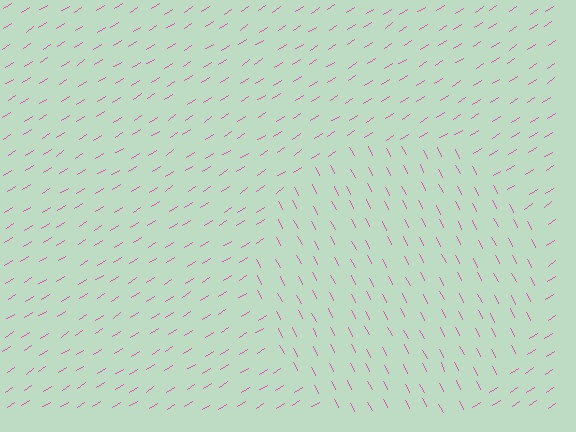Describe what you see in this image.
The image is filled with small pink line segments. A circle region in the image has lines oriented differently from the surrounding lines, creating a visible texture boundary.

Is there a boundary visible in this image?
Yes, there is a texture boundary formed by a change in line orientation.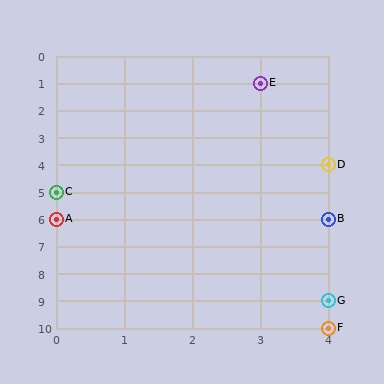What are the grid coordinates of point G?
Point G is at grid coordinates (4, 9).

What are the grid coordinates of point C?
Point C is at grid coordinates (0, 5).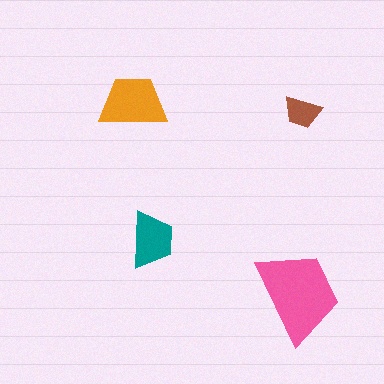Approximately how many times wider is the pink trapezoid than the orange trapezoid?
About 1.5 times wider.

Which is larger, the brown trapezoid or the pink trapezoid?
The pink one.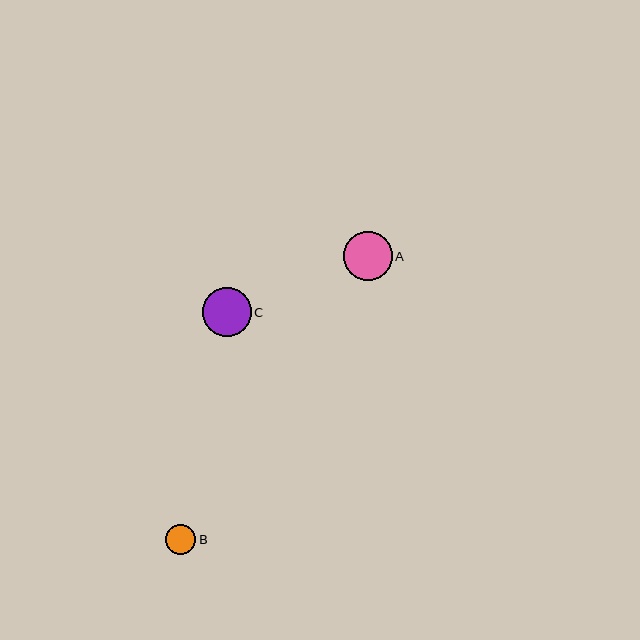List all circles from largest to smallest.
From largest to smallest: A, C, B.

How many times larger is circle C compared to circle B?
Circle C is approximately 1.6 times the size of circle B.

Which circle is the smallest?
Circle B is the smallest with a size of approximately 30 pixels.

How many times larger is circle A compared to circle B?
Circle A is approximately 1.6 times the size of circle B.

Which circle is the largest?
Circle A is the largest with a size of approximately 49 pixels.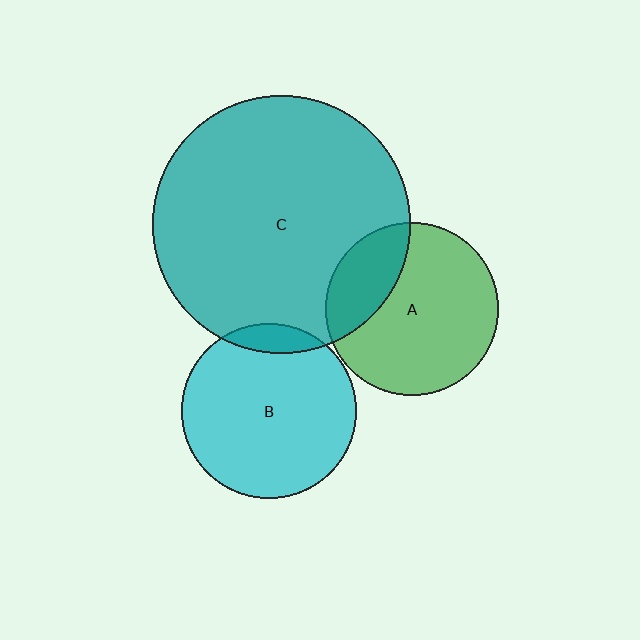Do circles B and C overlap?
Yes.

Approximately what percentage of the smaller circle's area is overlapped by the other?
Approximately 10%.